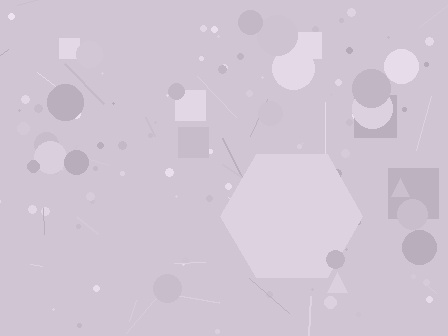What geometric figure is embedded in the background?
A hexagon is embedded in the background.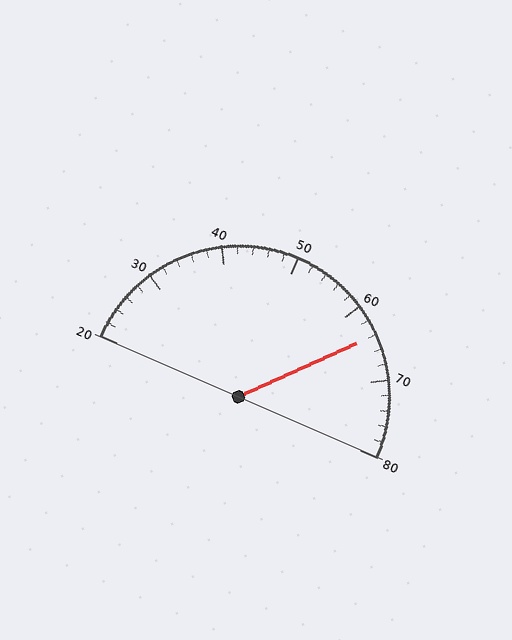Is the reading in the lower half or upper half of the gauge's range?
The reading is in the upper half of the range (20 to 80).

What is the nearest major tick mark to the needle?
The nearest major tick mark is 60.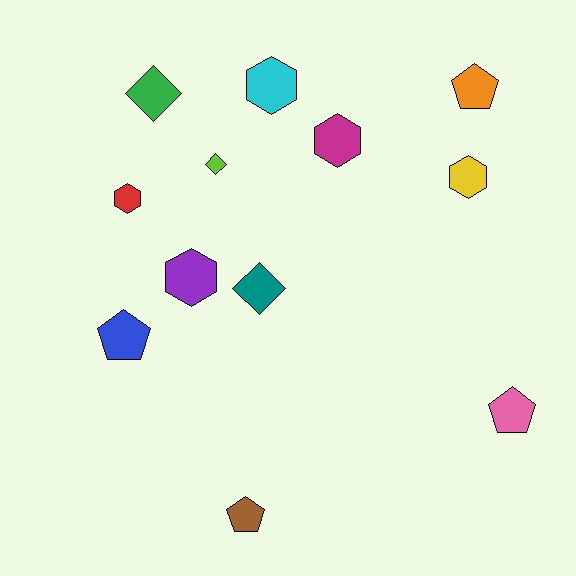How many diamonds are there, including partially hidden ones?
There are 3 diamonds.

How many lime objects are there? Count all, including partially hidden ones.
There is 1 lime object.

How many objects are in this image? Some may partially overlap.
There are 12 objects.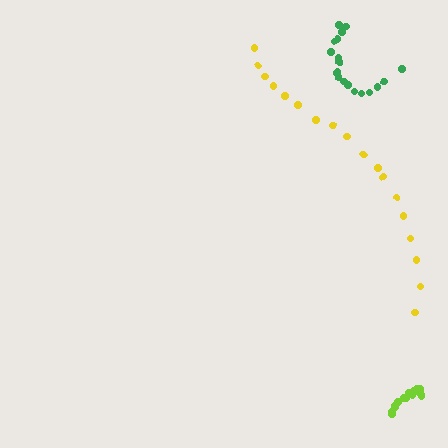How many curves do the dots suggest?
There are 3 distinct paths.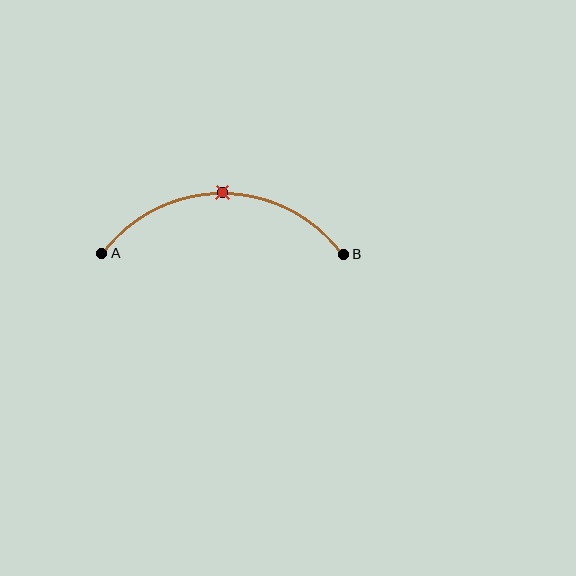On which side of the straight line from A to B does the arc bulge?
The arc bulges above the straight line connecting A and B.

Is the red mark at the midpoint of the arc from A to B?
Yes. The red mark lies on the arc at equal arc-length from both A and B — it is the arc midpoint.